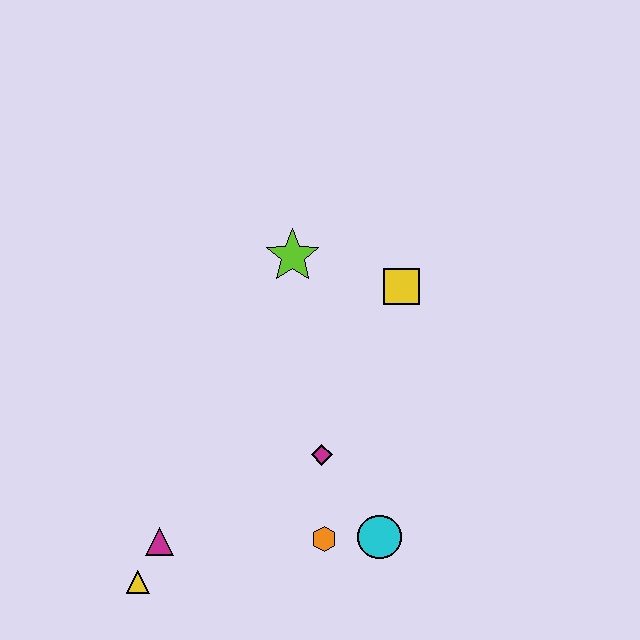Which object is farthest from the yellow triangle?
The yellow square is farthest from the yellow triangle.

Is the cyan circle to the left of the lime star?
No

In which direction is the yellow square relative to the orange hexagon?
The yellow square is above the orange hexagon.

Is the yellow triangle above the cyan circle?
No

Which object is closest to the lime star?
The yellow square is closest to the lime star.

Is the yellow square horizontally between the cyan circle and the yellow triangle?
No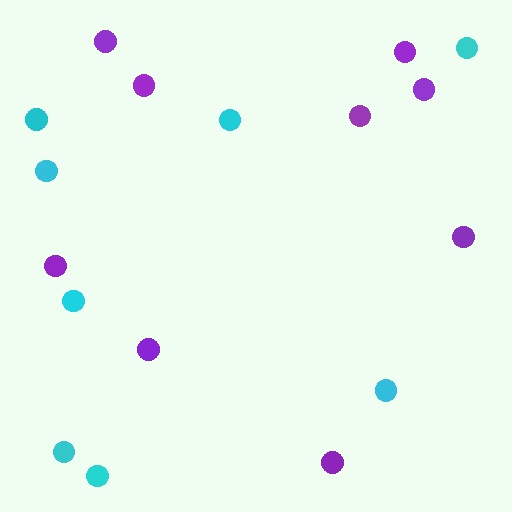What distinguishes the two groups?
There are 2 groups: one group of cyan circles (8) and one group of purple circles (9).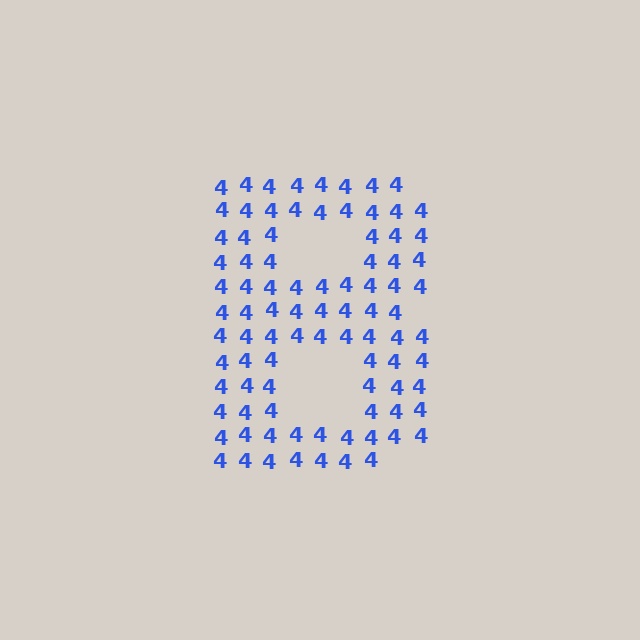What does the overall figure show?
The overall figure shows the letter B.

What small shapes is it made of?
It is made of small digit 4's.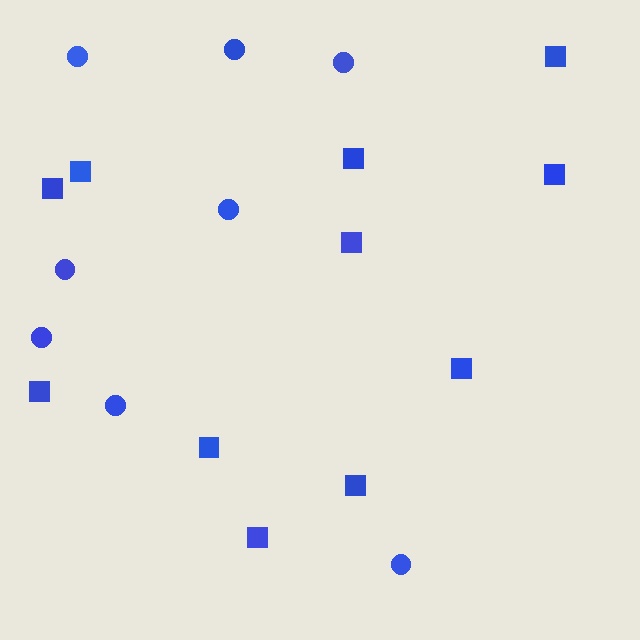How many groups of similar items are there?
There are 2 groups: one group of squares (11) and one group of circles (8).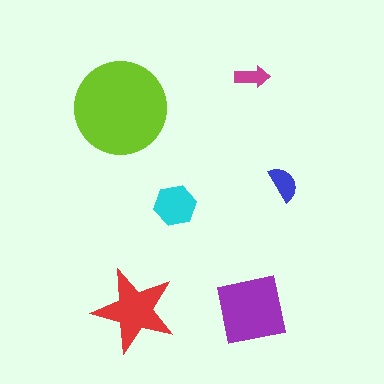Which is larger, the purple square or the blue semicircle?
The purple square.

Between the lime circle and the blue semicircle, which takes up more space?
The lime circle.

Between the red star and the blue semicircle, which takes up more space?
The red star.